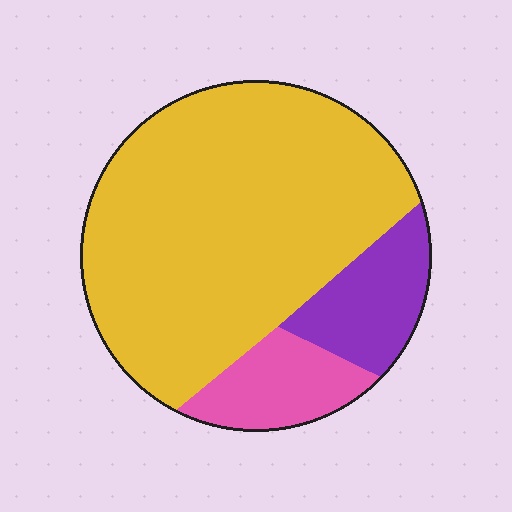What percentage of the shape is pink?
Pink takes up about one eighth (1/8) of the shape.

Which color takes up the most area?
Yellow, at roughly 75%.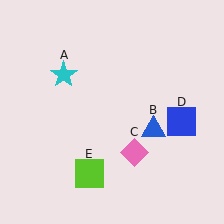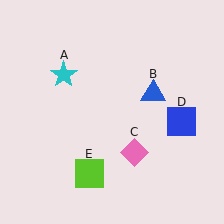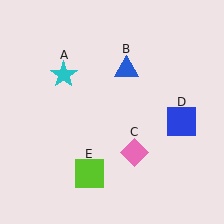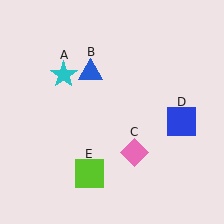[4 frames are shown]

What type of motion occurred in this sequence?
The blue triangle (object B) rotated counterclockwise around the center of the scene.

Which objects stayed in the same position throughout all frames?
Cyan star (object A) and pink diamond (object C) and blue square (object D) and lime square (object E) remained stationary.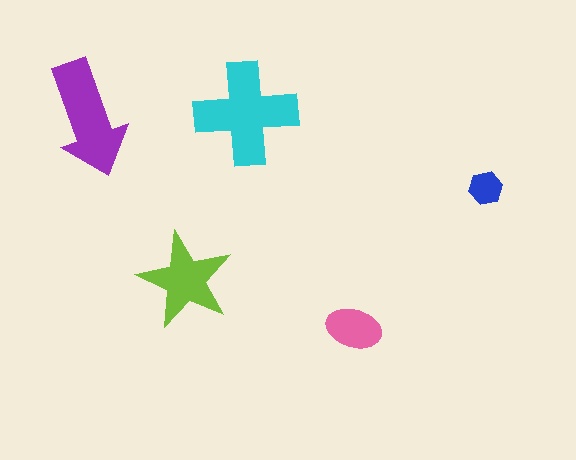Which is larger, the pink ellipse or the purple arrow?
The purple arrow.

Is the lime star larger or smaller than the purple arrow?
Smaller.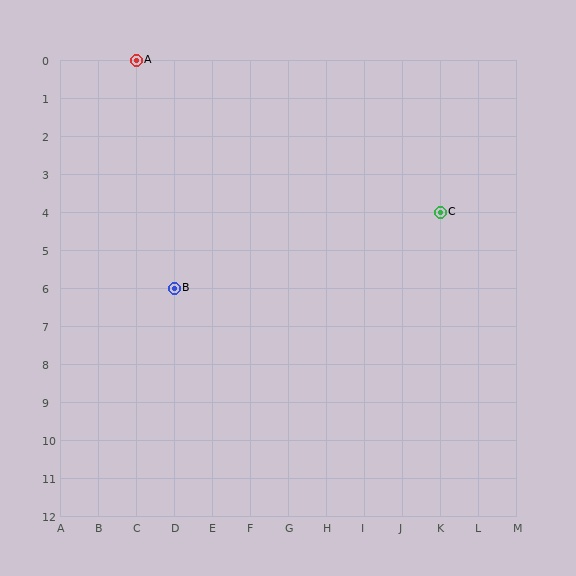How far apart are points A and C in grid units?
Points A and C are 8 columns and 4 rows apart (about 8.9 grid units diagonally).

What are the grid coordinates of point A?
Point A is at grid coordinates (C, 0).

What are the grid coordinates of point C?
Point C is at grid coordinates (K, 4).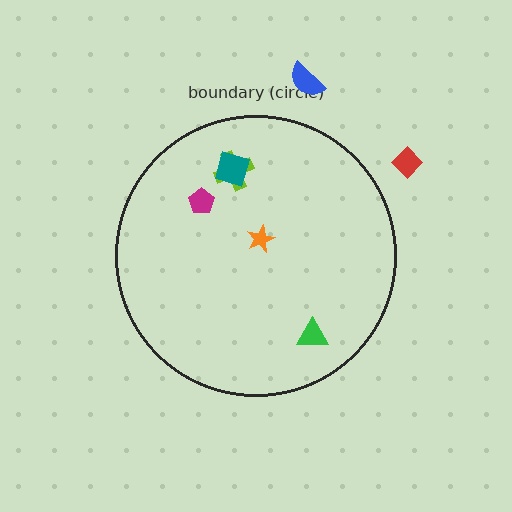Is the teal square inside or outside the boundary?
Inside.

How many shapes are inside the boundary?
5 inside, 2 outside.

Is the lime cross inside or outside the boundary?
Inside.